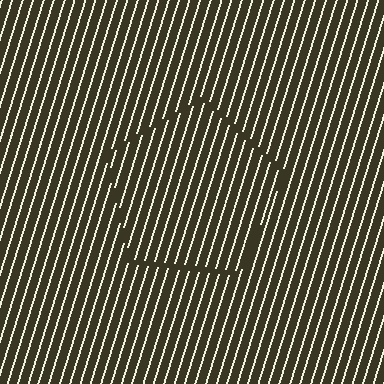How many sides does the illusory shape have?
5 sides — the line-ends trace a pentagon.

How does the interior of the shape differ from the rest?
The interior of the shape contains the same grating, shifted by half a period — the contour is defined by the phase discontinuity where line-ends from the inner and outer gratings abut.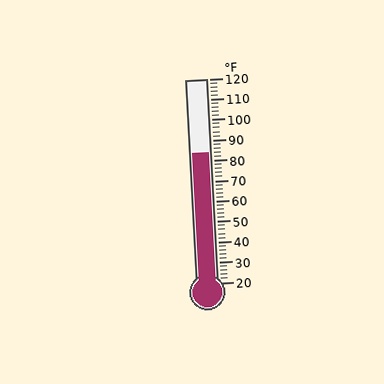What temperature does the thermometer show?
The thermometer shows approximately 84°F.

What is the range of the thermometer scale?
The thermometer scale ranges from 20°F to 120°F.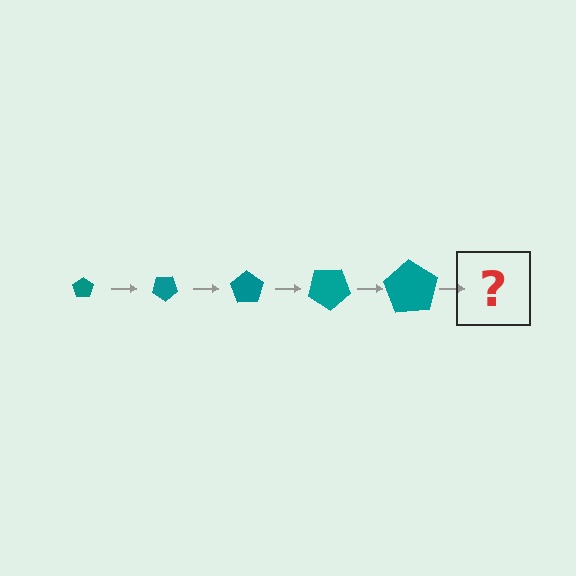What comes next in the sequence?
The next element should be a pentagon, larger than the previous one and rotated 175 degrees from the start.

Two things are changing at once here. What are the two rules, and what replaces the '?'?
The two rules are that the pentagon grows larger each step and it rotates 35 degrees each step. The '?' should be a pentagon, larger than the previous one and rotated 175 degrees from the start.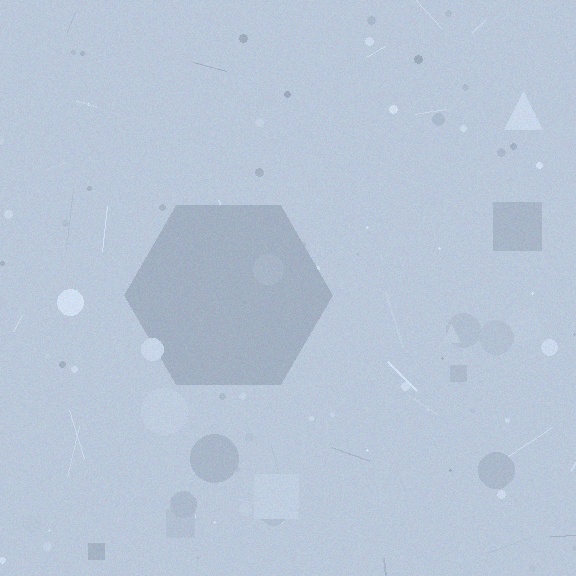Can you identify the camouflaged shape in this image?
The camouflaged shape is a hexagon.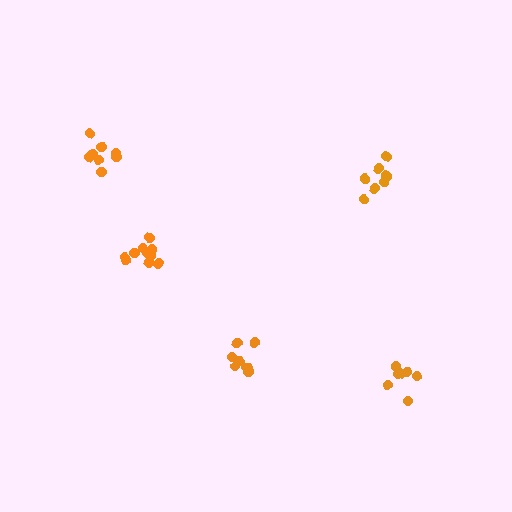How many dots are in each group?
Group 1: 10 dots, Group 2: 8 dots, Group 3: 8 dots, Group 4: 7 dots, Group 5: 7 dots (40 total).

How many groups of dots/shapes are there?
There are 5 groups.